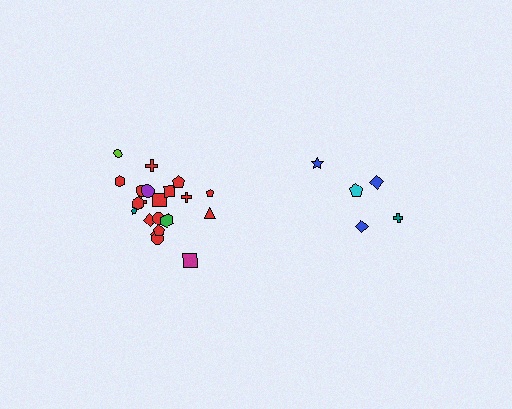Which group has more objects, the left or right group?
The left group.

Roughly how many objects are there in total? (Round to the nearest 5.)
Roughly 25 objects in total.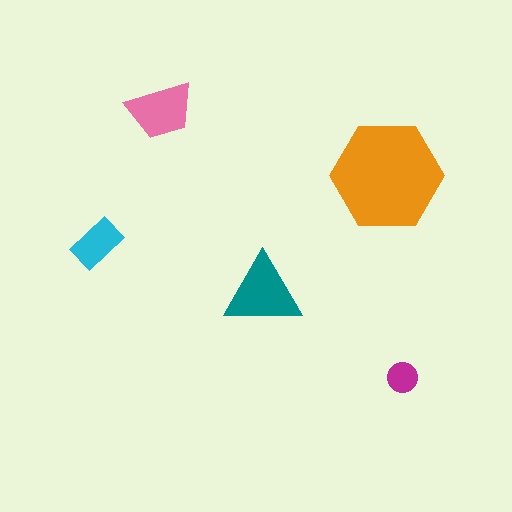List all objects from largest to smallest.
The orange hexagon, the teal triangle, the pink trapezoid, the cyan rectangle, the magenta circle.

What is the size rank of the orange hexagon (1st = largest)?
1st.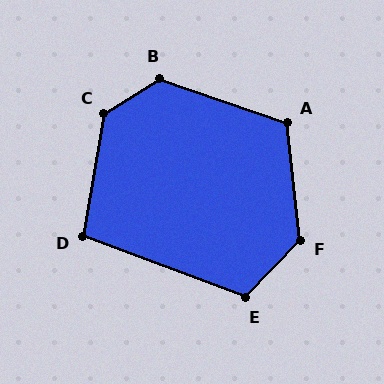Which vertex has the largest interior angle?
C, at approximately 132 degrees.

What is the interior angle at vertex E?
Approximately 113 degrees (obtuse).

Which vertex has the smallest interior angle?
D, at approximately 101 degrees.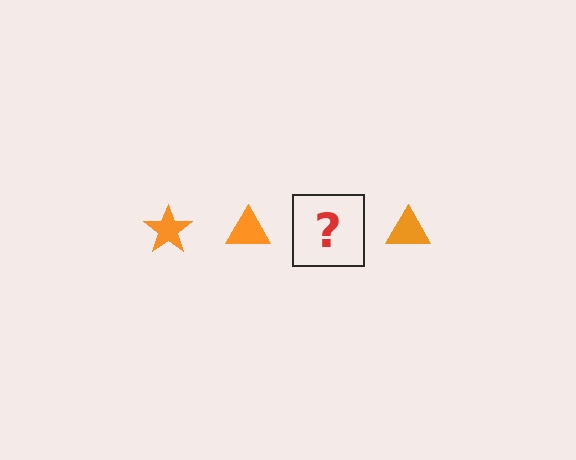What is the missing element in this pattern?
The missing element is an orange star.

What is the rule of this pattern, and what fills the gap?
The rule is that the pattern cycles through star, triangle shapes in orange. The gap should be filled with an orange star.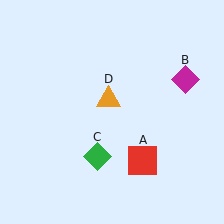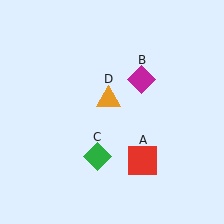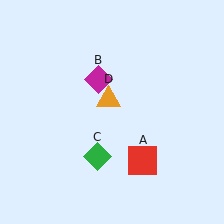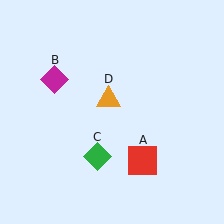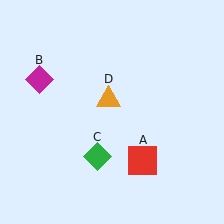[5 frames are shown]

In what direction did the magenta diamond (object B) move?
The magenta diamond (object B) moved left.